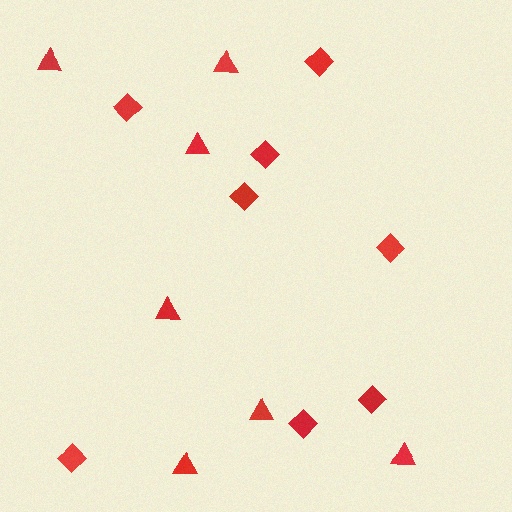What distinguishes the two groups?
There are 2 groups: one group of triangles (7) and one group of diamonds (8).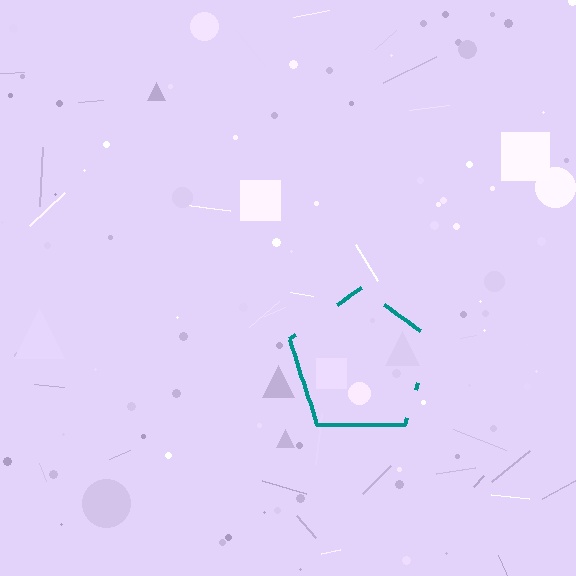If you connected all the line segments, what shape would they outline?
They would outline a pentagon.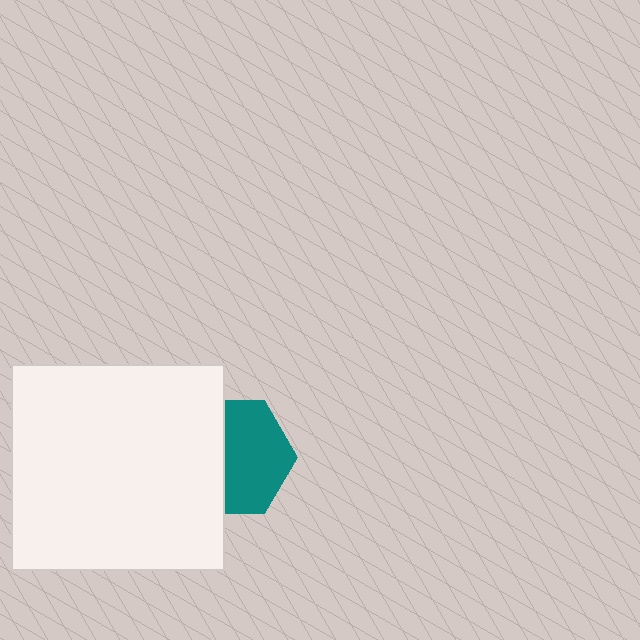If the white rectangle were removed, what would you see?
You would see the complete teal hexagon.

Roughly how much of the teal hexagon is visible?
About half of it is visible (roughly 57%).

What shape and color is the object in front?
The object in front is a white rectangle.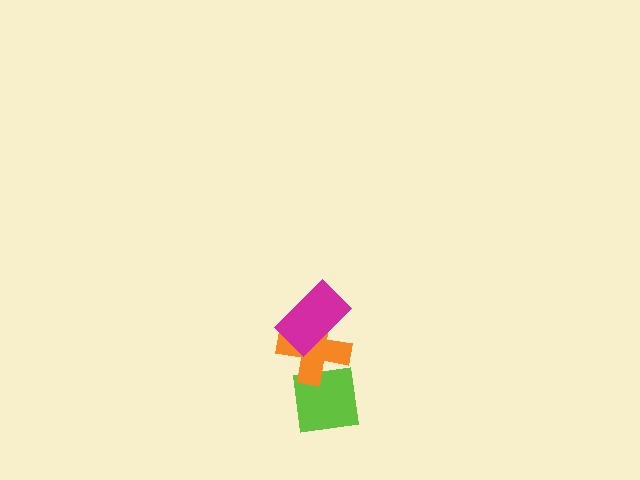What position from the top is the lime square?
The lime square is 3rd from the top.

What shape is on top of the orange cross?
The magenta rectangle is on top of the orange cross.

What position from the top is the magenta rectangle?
The magenta rectangle is 1st from the top.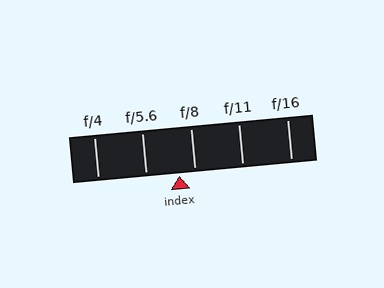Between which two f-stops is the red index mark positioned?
The index mark is between f/5.6 and f/8.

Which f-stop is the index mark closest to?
The index mark is closest to f/8.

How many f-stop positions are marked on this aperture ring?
There are 5 f-stop positions marked.